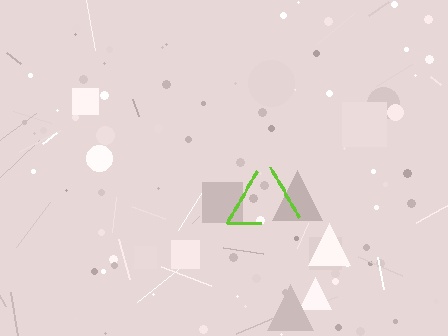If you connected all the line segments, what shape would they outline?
They would outline a triangle.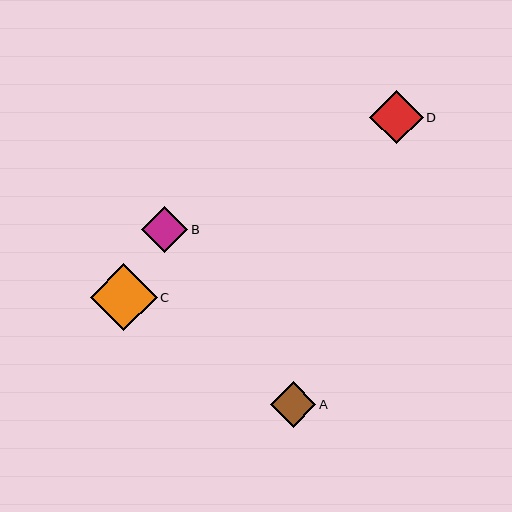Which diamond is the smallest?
Diamond A is the smallest with a size of approximately 46 pixels.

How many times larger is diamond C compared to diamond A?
Diamond C is approximately 1.5 times the size of diamond A.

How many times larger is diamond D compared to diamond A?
Diamond D is approximately 1.2 times the size of diamond A.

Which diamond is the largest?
Diamond C is the largest with a size of approximately 67 pixels.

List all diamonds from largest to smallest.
From largest to smallest: C, D, B, A.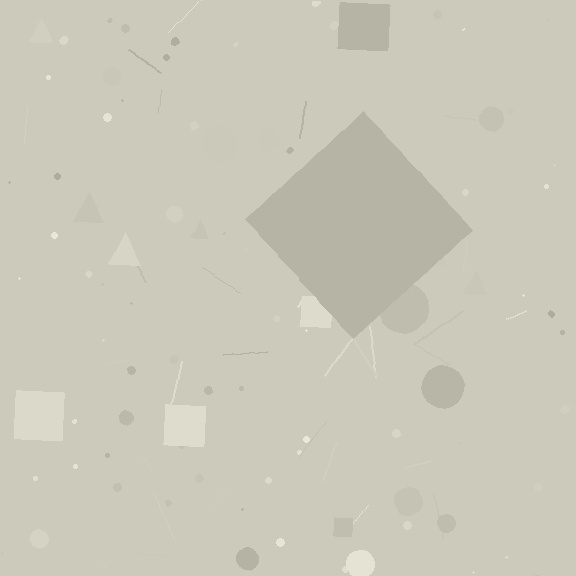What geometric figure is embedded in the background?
A diamond is embedded in the background.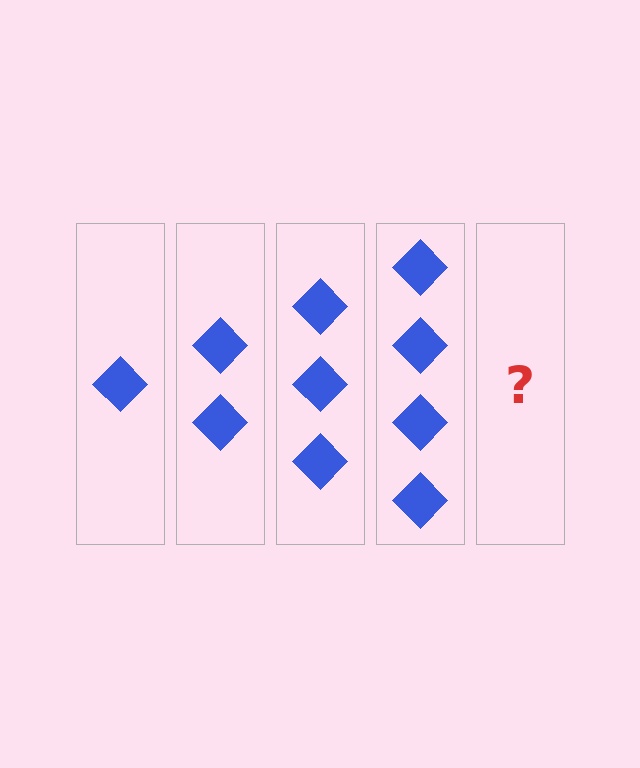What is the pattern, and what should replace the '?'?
The pattern is that each step adds one more diamond. The '?' should be 5 diamonds.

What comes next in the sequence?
The next element should be 5 diamonds.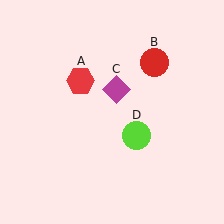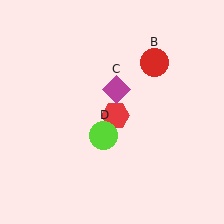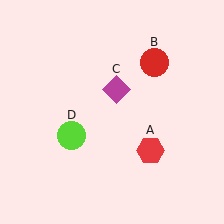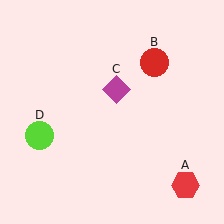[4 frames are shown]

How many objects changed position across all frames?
2 objects changed position: red hexagon (object A), lime circle (object D).